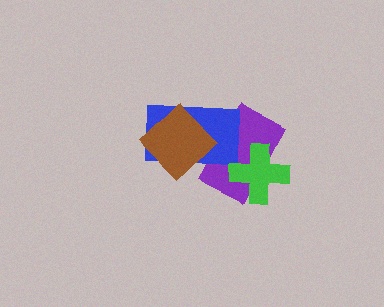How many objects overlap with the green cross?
1 object overlaps with the green cross.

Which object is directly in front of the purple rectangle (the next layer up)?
The blue rectangle is directly in front of the purple rectangle.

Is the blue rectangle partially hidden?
Yes, it is partially covered by another shape.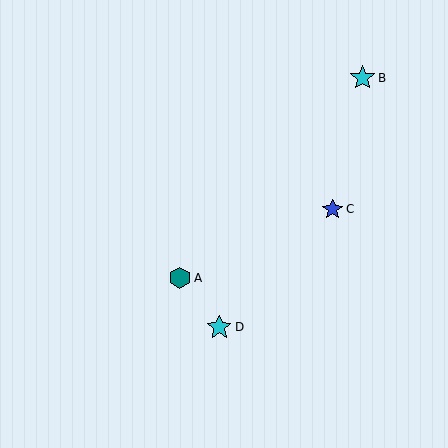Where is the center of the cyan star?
The center of the cyan star is at (219, 327).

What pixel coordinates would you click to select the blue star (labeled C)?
Click at (333, 209) to select the blue star C.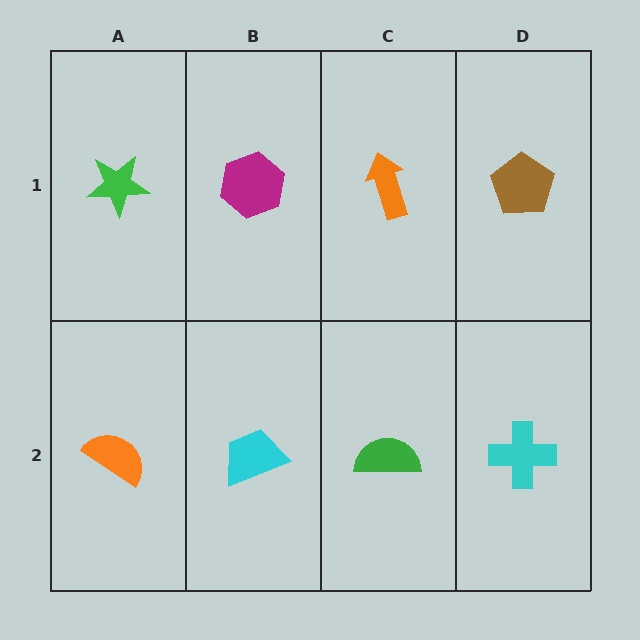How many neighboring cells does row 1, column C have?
3.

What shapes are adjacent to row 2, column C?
An orange arrow (row 1, column C), a cyan trapezoid (row 2, column B), a cyan cross (row 2, column D).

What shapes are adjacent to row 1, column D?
A cyan cross (row 2, column D), an orange arrow (row 1, column C).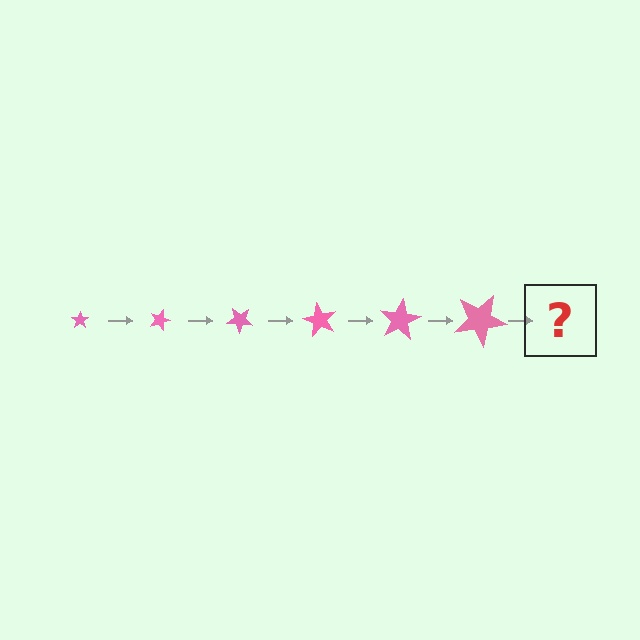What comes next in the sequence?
The next element should be a star, larger than the previous one and rotated 120 degrees from the start.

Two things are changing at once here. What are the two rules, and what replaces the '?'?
The two rules are that the star grows larger each step and it rotates 20 degrees each step. The '?' should be a star, larger than the previous one and rotated 120 degrees from the start.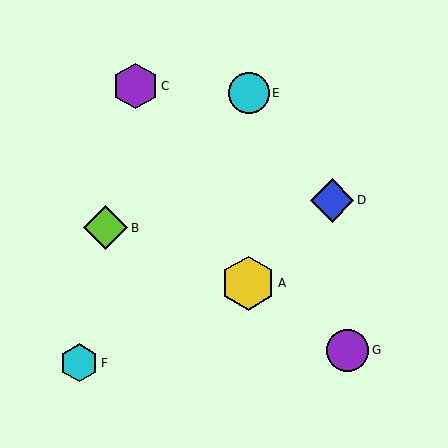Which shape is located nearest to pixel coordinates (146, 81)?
The purple hexagon (labeled C) at (136, 86) is nearest to that location.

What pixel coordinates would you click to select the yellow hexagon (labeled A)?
Click at (248, 283) to select the yellow hexagon A.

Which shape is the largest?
The yellow hexagon (labeled A) is the largest.